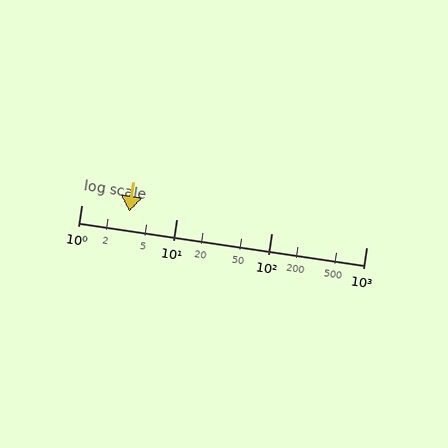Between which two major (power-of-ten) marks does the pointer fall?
The pointer is between 1 and 10.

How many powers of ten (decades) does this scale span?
The scale spans 3 decades, from 1 to 1000.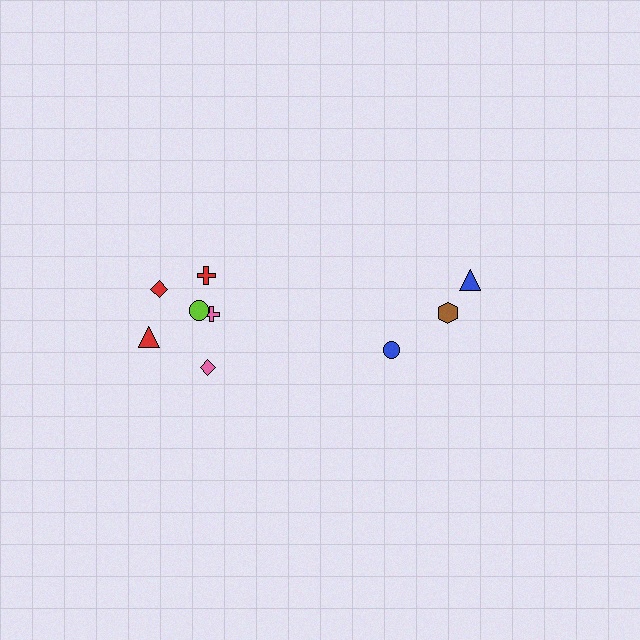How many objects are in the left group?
There are 6 objects.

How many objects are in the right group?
There are 3 objects.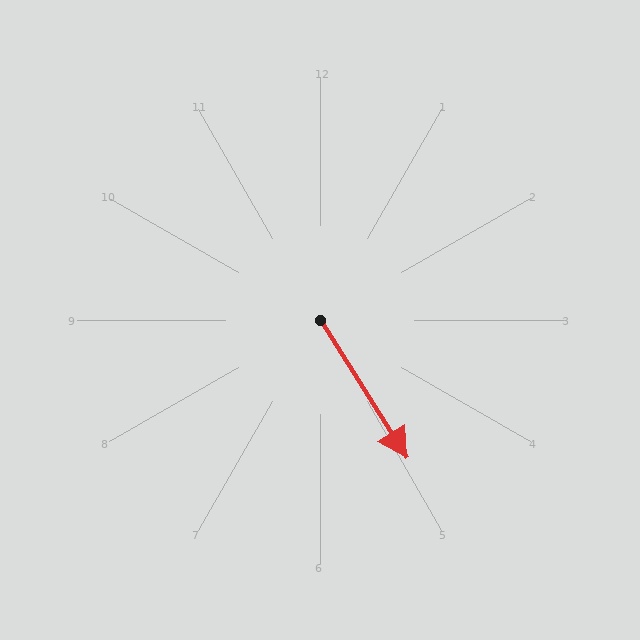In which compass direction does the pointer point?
Southeast.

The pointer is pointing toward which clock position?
Roughly 5 o'clock.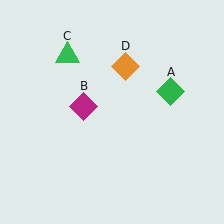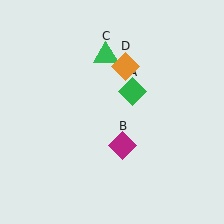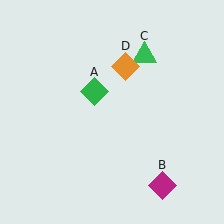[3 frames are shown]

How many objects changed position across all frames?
3 objects changed position: green diamond (object A), magenta diamond (object B), green triangle (object C).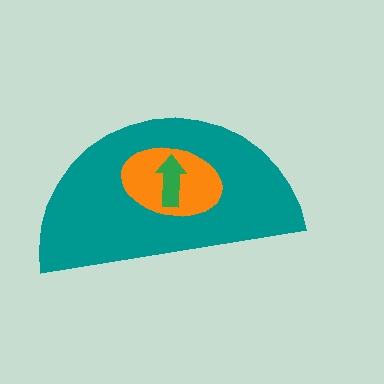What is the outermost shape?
The teal semicircle.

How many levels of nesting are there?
3.